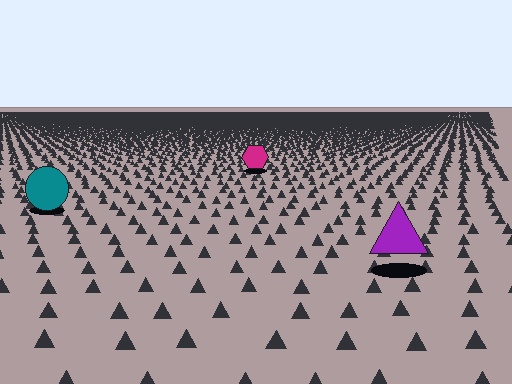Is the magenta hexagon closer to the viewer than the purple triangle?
No. The purple triangle is closer — you can tell from the texture gradient: the ground texture is coarser near it.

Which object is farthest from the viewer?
The magenta hexagon is farthest from the viewer. It appears smaller and the ground texture around it is denser.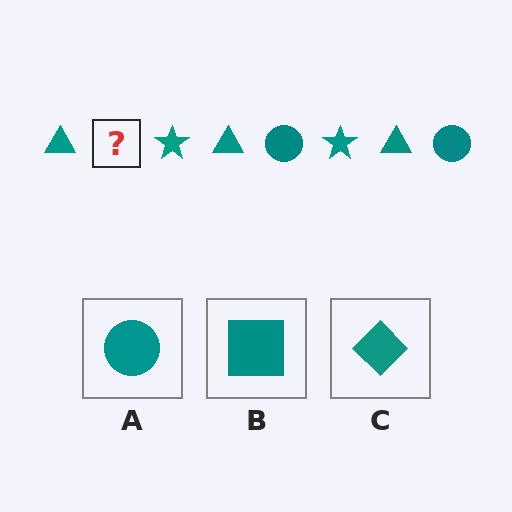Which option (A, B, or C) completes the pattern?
A.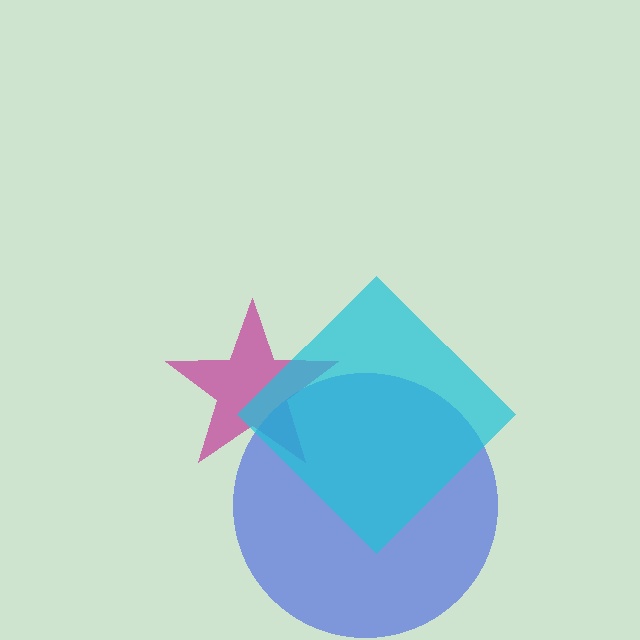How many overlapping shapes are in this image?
There are 3 overlapping shapes in the image.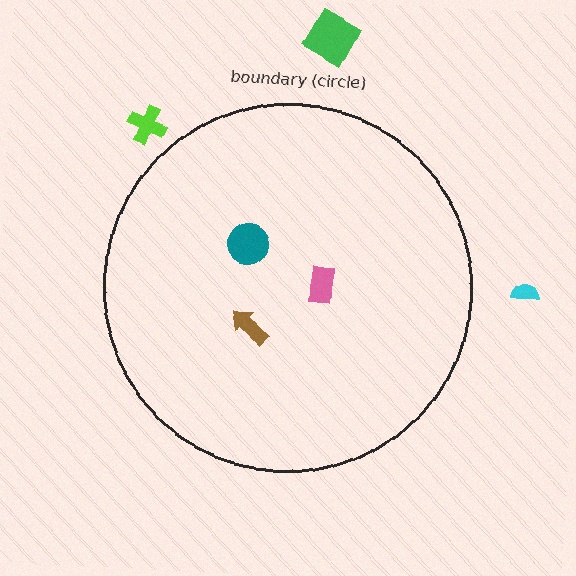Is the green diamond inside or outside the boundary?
Outside.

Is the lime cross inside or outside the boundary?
Outside.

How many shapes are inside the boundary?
3 inside, 3 outside.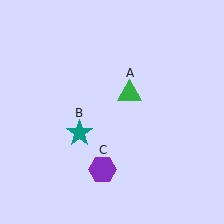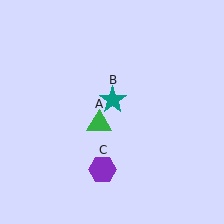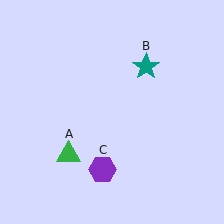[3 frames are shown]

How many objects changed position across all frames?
2 objects changed position: green triangle (object A), teal star (object B).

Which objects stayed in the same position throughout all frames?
Purple hexagon (object C) remained stationary.